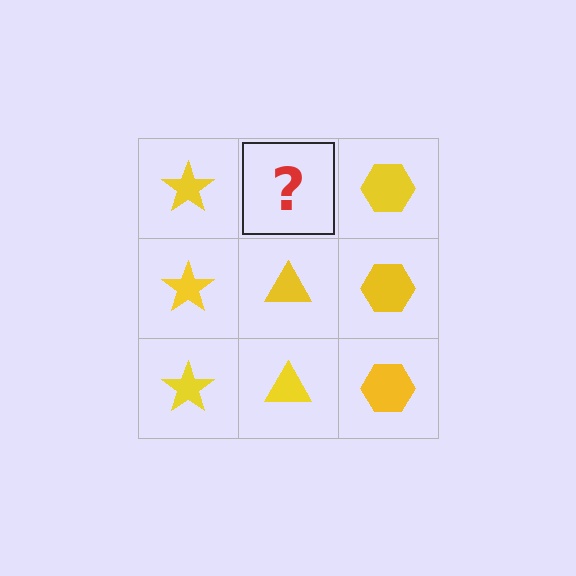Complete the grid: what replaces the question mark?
The question mark should be replaced with a yellow triangle.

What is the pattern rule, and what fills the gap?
The rule is that each column has a consistent shape. The gap should be filled with a yellow triangle.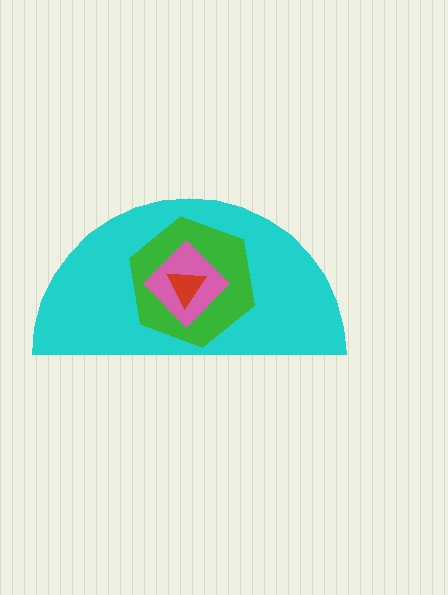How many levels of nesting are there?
4.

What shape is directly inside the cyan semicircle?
The green hexagon.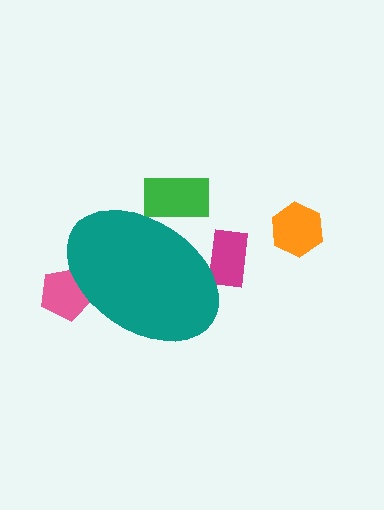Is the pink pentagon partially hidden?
Yes, the pink pentagon is partially hidden behind the teal ellipse.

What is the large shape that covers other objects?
A teal ellipse.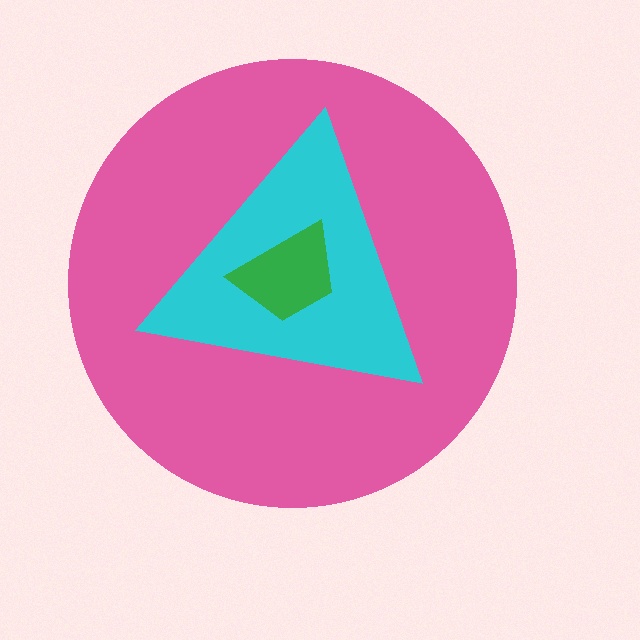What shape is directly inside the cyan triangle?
The green trapezoid.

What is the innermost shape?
The green trapezoid.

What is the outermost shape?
The pink circle.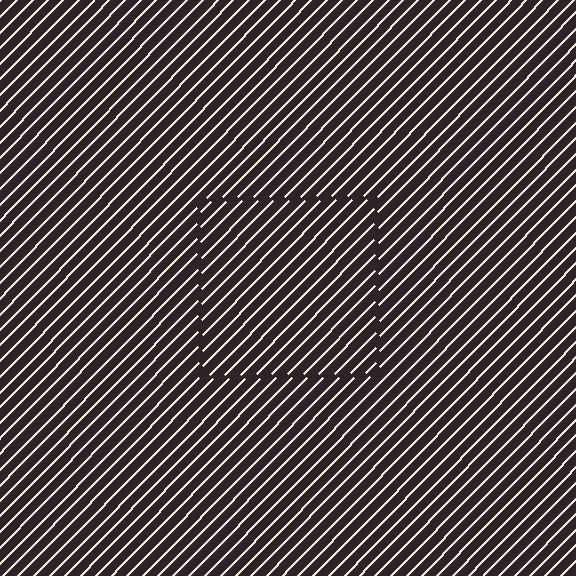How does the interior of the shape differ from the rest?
The interior of the shape contains the same grating, shifted by half a period — the contour is defined by the phase discontinuity where line-ends from the inner and outer gratings abut.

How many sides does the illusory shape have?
4 sides — the line-ends trace a square.